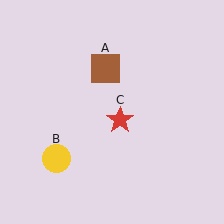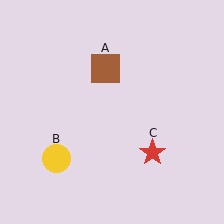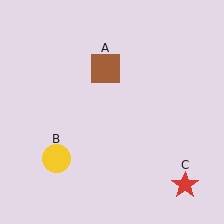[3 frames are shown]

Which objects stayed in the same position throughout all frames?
Brown square (object A) and yellow circle (object B) remained stationary.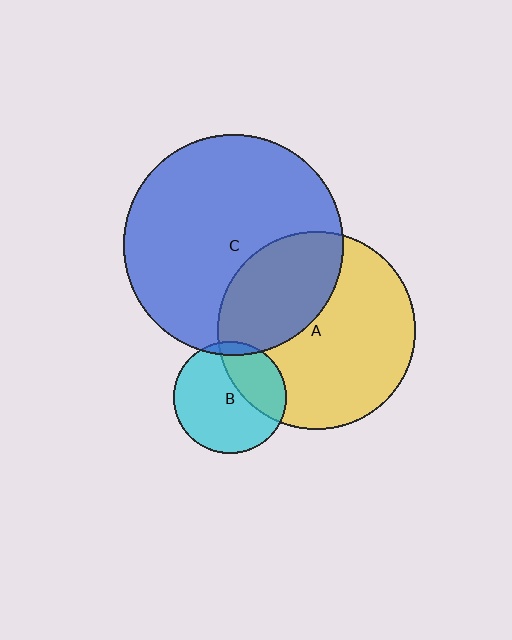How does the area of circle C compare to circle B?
Approximately 3.9 times.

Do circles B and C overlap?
Yes.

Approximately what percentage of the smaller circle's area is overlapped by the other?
Approximately 5%.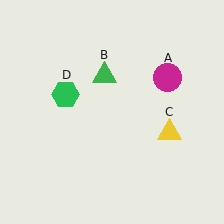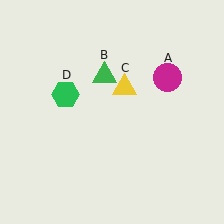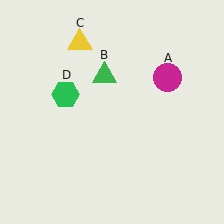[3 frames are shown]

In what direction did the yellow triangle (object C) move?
The yellow triangle (object C) moved up and to the left.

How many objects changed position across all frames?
1 object changed position: yellow triangle (object C).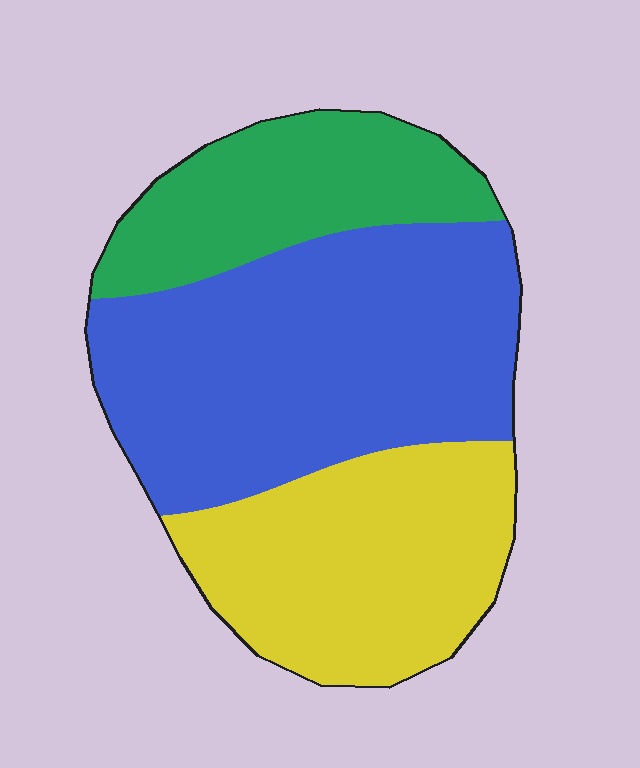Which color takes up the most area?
Blue, at roughly 45%.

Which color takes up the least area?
Green, at roughly 20%.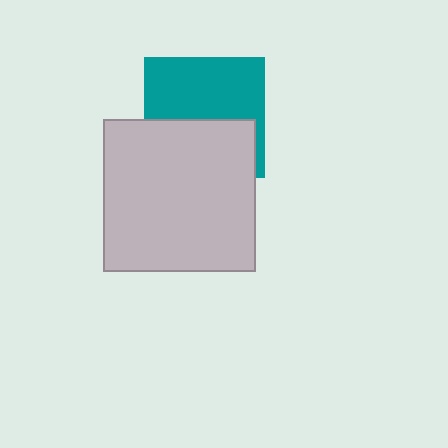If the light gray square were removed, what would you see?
You would see the complete teal square.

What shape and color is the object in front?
The object in front is a light gray square.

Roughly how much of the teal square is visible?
About half of it is visible (roughly 56%).